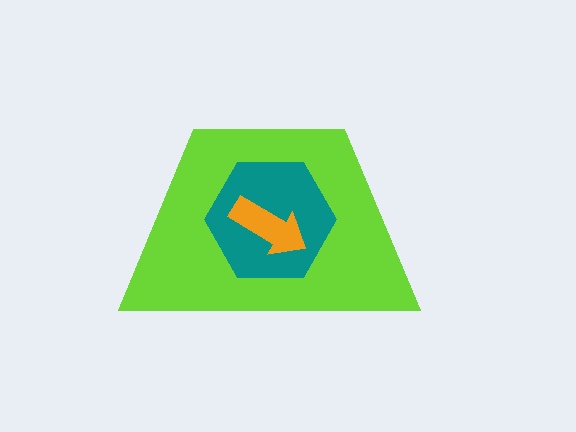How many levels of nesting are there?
3.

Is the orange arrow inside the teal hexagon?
Yes.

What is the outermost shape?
The lime trapezoid.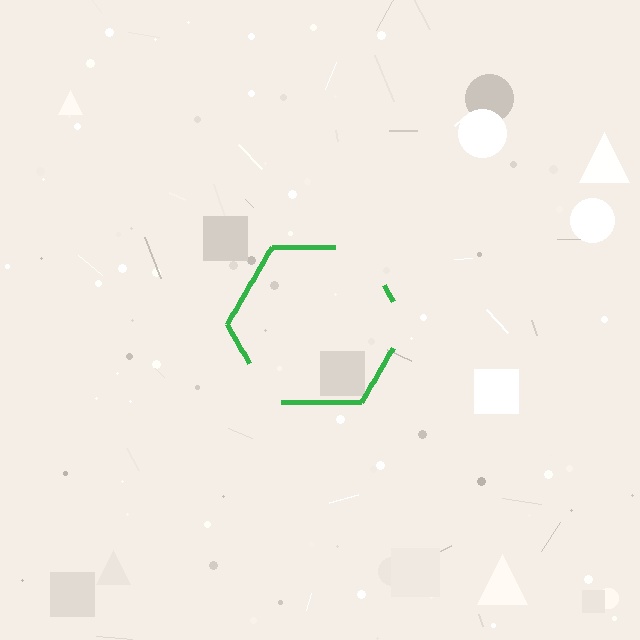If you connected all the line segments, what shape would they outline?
They would outline a hexagon.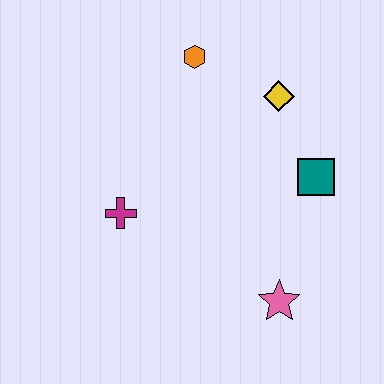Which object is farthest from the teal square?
The magenta cross is farthest from the teal square.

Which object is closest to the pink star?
The teal square is closest to the pink star.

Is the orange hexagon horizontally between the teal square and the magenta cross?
Yes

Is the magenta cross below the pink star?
No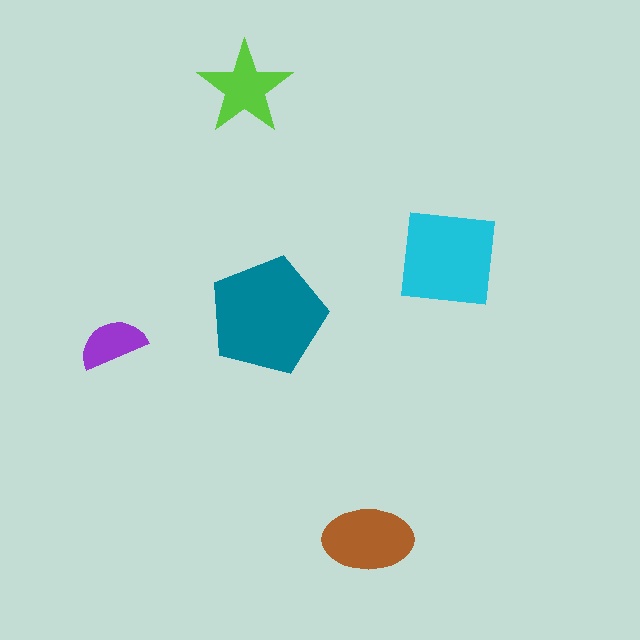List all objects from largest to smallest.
The teal pentagon, the cyan square, the brown ellipse, the lime star, the purple semicircle.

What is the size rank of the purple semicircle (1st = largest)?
5th.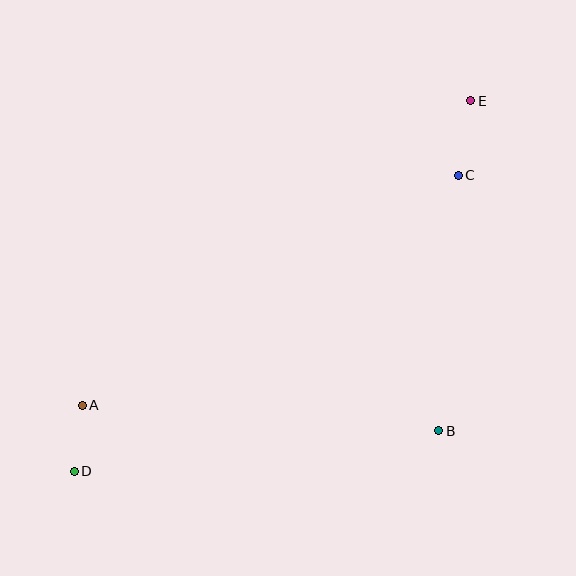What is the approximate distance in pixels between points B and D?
The distance between B and D is approximately 366 pixels.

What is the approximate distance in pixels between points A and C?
The distance between A and C is approximately 441 pixels.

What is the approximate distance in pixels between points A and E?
The distance between A and E is approximately 494 pixels.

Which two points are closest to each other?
Points A and D are closest to each other.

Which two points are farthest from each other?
Points D and E are farthest from each other.